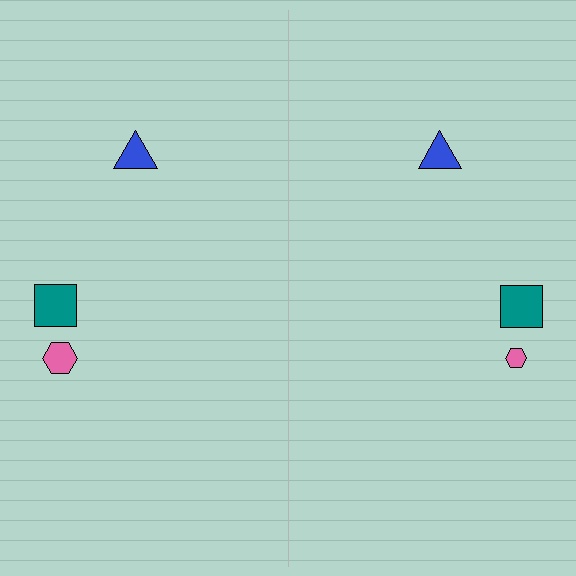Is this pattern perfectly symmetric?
No, the pattern is not perfectly symmetric. The pink hexagon on the right side has a different size than its mirror counterpart.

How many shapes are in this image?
There are 6 shapes in this image.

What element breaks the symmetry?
The pink hexagon on the right side has a different size than its mirror counterpart.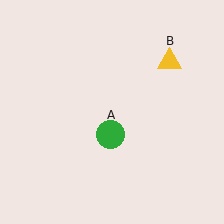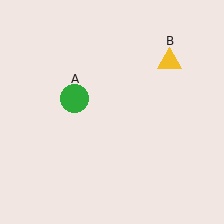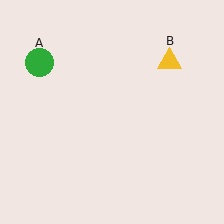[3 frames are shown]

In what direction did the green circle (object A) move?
The green circle (object A) moved up and to the left.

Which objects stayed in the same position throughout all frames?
Yellow triangle (object B) remained stationary.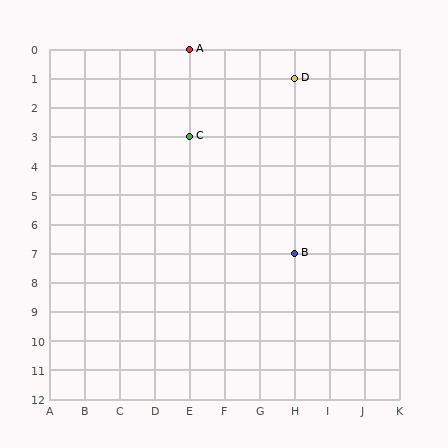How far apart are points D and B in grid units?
Points D and B are 6 rows apart.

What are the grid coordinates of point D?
Point D is at grid coordinates (H, 1).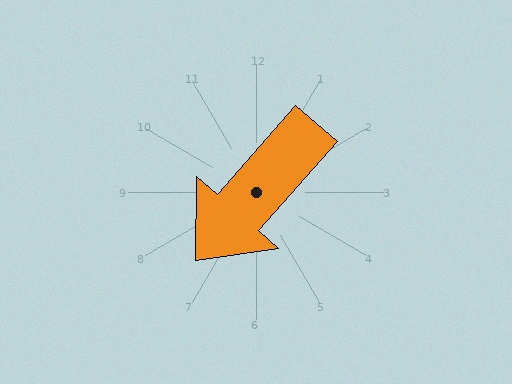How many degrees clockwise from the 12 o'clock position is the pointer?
Approximately 221 degrees.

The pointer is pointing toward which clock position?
Roughly 7 o'clock.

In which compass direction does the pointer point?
Southwest.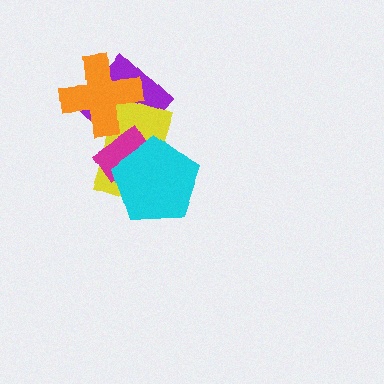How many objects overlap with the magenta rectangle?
3 objects overlap with the magenta rectangle.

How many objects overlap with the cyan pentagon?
3 objects overlap with the cyan pentagon.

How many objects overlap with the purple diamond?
4 objects overlap with the purple diamond.